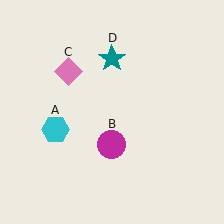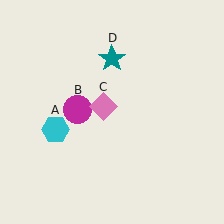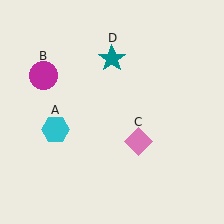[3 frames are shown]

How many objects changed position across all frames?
2 objects changed position: magenta circle (object B), pink diamond (object C).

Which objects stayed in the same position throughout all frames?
Cyan hexagon (object A) and teal star (object D) remained stationary.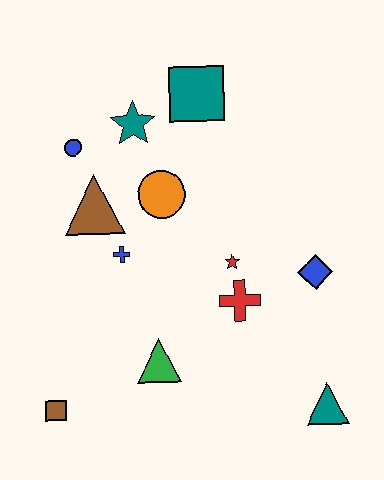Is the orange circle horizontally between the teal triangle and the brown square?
Yes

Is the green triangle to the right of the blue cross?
Yes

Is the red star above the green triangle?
Yes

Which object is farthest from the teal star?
The teal triangle is farthest from the teal star.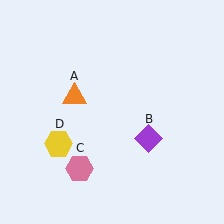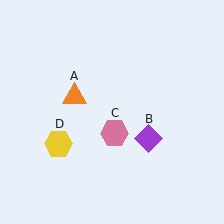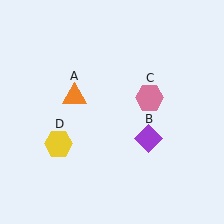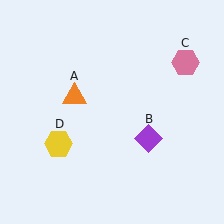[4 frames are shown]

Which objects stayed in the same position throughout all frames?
Orange triangle (object A) and purple diamond (object B) and yellow hexagon (object D) remained stationary.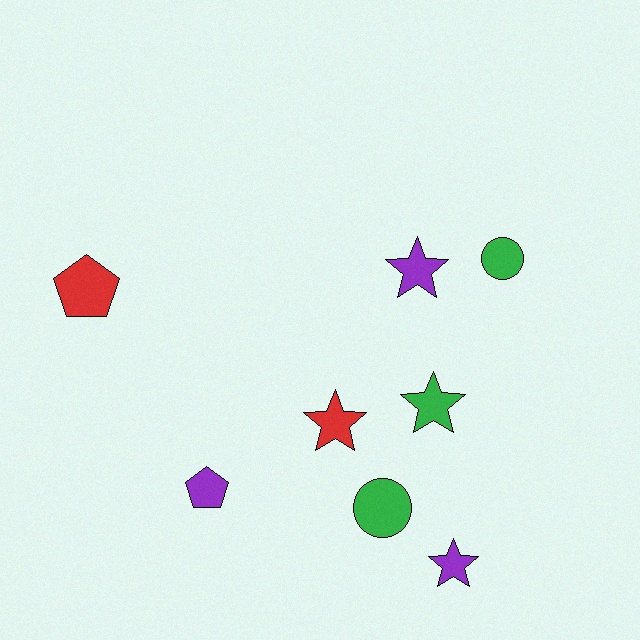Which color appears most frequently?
Green, with 3 objects.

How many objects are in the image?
There are 8 objects.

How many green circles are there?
There are 2 green circles.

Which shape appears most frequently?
Star, with 4 objects.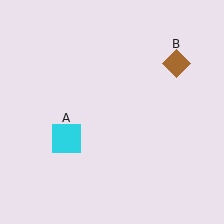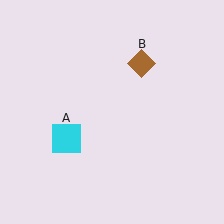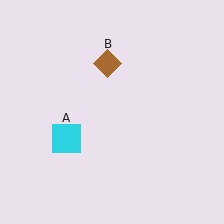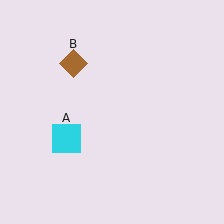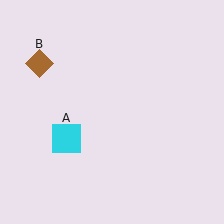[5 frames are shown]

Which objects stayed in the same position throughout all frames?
Cyan square (object A) remained stationary.